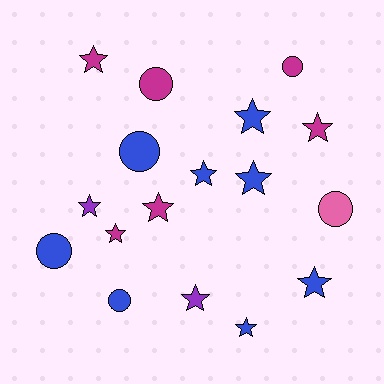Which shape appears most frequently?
Star, with 11 objects.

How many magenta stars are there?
There are 4 magenta stars.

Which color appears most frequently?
Blue, with 8 objects.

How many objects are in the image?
There are 17 objects.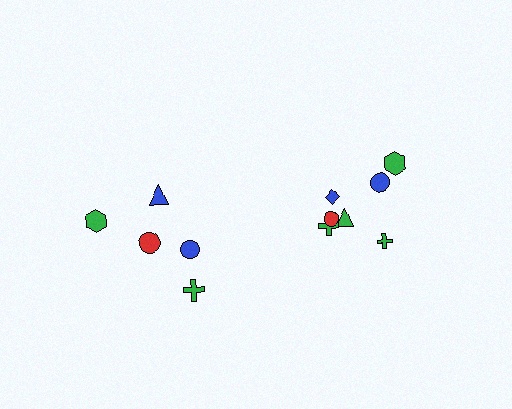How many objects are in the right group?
There are 7 objects.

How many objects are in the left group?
There are 5 objects.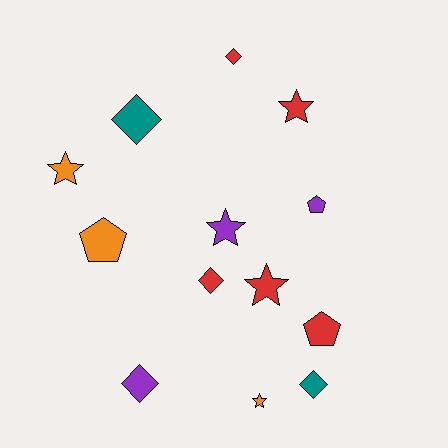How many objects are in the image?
There are 13 objects.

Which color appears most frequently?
Red, with 5 objects.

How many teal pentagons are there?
There are no teal pentagons.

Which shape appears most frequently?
Star, with 5 objects.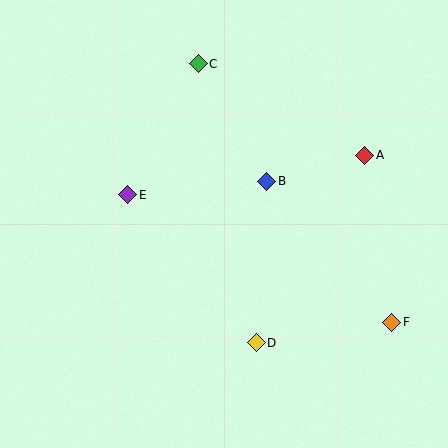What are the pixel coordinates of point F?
Point F is at (392, 322).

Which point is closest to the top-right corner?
Point A is closest to the top-right corner.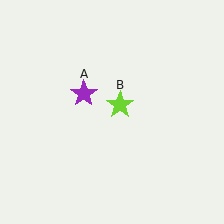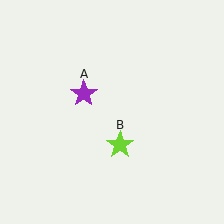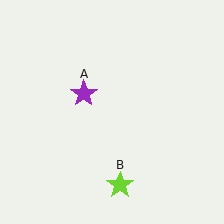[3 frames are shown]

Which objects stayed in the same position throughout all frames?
Purple star (object A) remained stationary.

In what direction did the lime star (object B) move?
The lime star (object B) moved down.